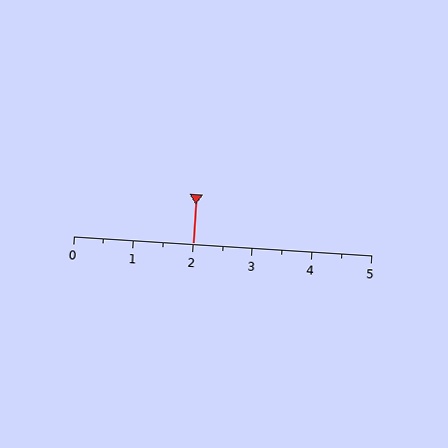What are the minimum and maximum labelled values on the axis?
The axis runs from 0 to 5.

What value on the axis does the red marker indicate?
The marker indicates approximately 2.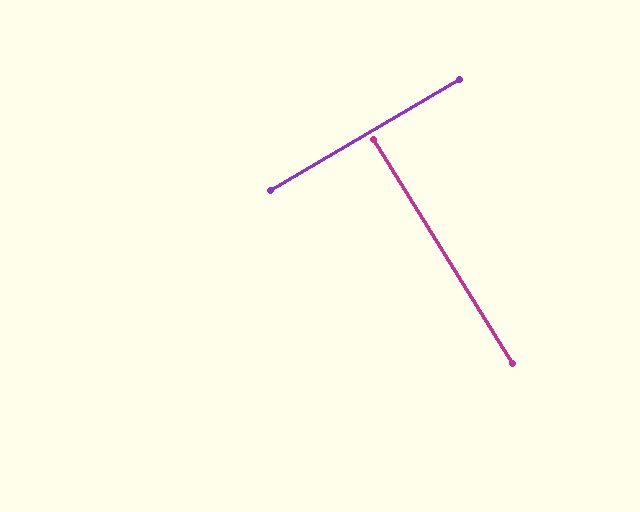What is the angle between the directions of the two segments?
Approximately 89 degrees.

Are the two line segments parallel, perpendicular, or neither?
Perpendicular — they meet at approximately 89°.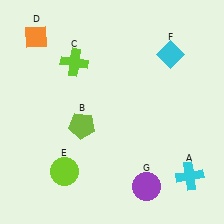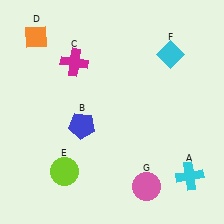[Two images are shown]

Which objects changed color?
B changed from lime to blue. C changed from lime to magenta. G changed from purple to pink.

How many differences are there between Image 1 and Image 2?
There are 3 differences between the two images.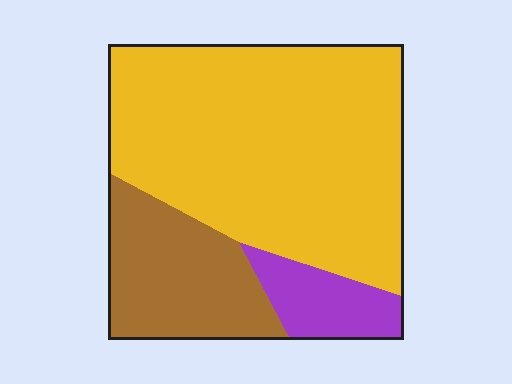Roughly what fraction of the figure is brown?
Brown takes up about one quarter (1/4) of the figure.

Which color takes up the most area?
Yellow, at roughly 65%.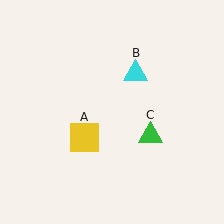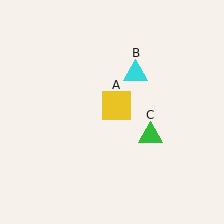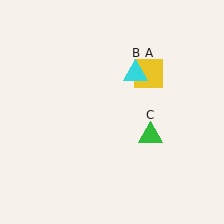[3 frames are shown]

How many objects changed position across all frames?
1 object changed position: yellow square (object A).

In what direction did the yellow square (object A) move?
The yellow square (object A) moved up and to the right.